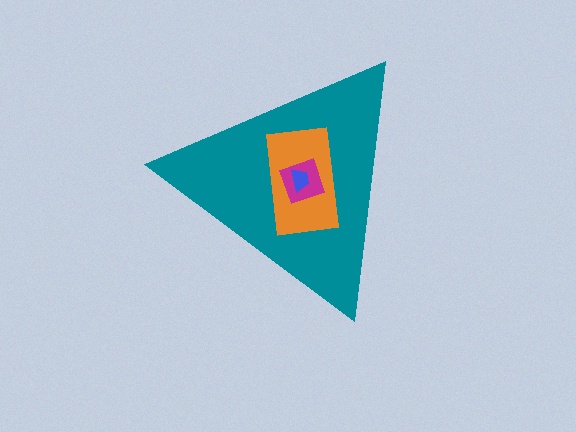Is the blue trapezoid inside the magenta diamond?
Yes.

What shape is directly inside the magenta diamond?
The blue trapezoid.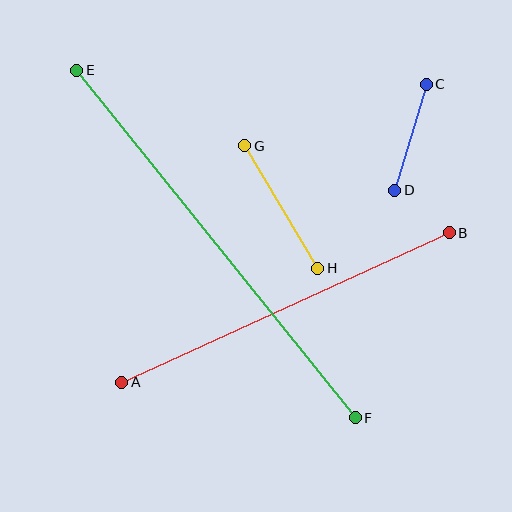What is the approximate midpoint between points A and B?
The midpoint is at approximately (286, 308) pixels.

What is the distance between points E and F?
The distance is approximately 446 pixels.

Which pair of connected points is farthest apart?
Points E and F are farthest apart.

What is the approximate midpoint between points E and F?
The midpoint is at approximately (216, 244) pixels.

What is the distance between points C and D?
The distance is approximately 111 pixels.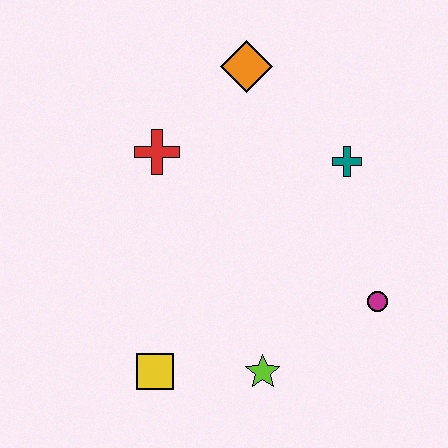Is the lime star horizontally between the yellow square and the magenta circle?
Yes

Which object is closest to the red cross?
The orange diamond is closest to the red cross.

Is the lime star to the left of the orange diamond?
No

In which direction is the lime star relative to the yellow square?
The lime star is to the right of the yellow square.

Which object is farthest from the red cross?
The magenta circle is farthest from the red cross.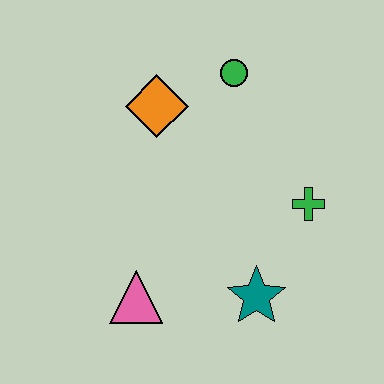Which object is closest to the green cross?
The teal star is closest to the green cross.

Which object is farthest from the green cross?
The pink triangle is farthest from the green cross.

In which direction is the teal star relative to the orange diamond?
The teal star is below the orange diamond.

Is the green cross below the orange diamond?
Yes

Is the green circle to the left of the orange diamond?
No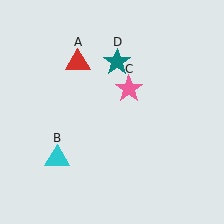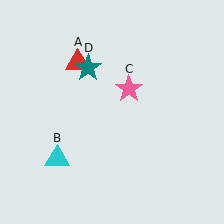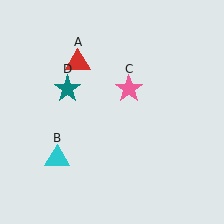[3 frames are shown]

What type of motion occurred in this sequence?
The teal star (object D) rotated counterclockwise around the center of the scene.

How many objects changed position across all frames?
1 object changed position: teal star (object D).